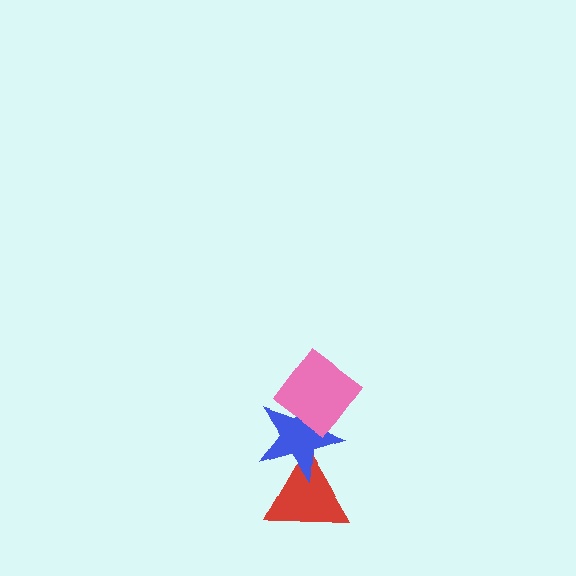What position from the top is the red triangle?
The red triangle is 3rd from the top.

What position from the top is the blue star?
The blue star is 2nd from the top.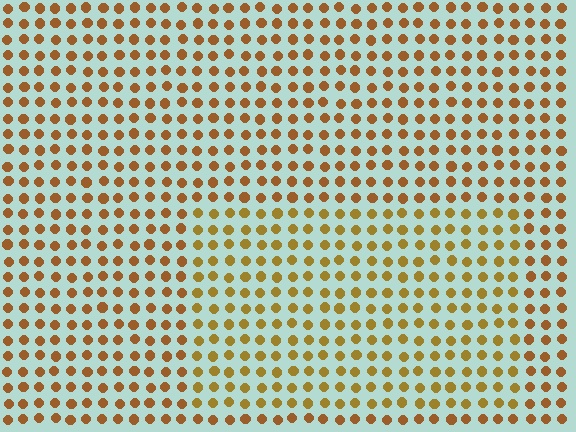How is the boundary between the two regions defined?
The boundary is defined purely by a slight shift in hue (about 19 degrees). Spacing, size, and orientation are identical on both sides.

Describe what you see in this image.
The image is filled with small brown elements in a uniform arrangement. A rectangle-shaped region is visible where the elements are tinted to a slightly different hue, forming a subtle color boundary.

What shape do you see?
I see a rectangle.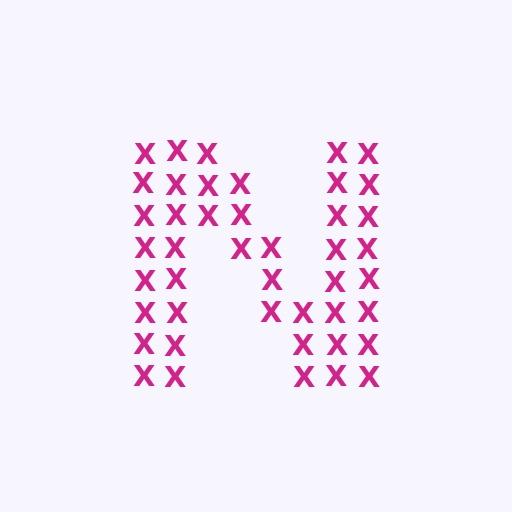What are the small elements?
The small elements are letter X's.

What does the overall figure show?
The overall figure shows the letter N.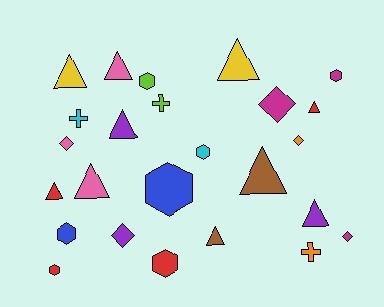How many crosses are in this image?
There are 3 crosses.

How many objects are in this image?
There are 25 objects.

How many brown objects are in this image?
There are 2 brown objects.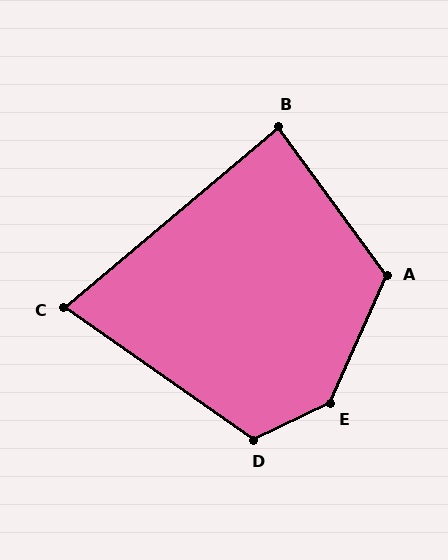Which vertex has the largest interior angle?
E, at approximately 140 degrees.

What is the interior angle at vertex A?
Approximately 120 degrees (obtuse).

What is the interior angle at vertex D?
Approximately 119 degrees (obtuse).